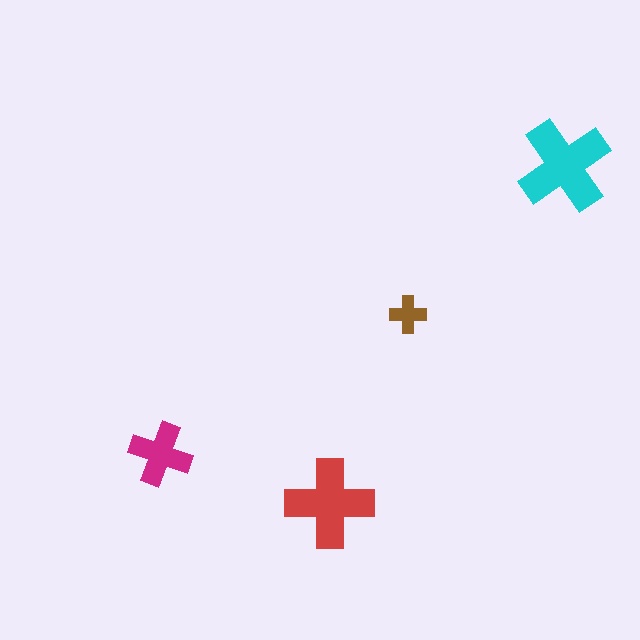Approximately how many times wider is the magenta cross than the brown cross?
About 1.5 times wider.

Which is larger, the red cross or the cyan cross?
The cyan one.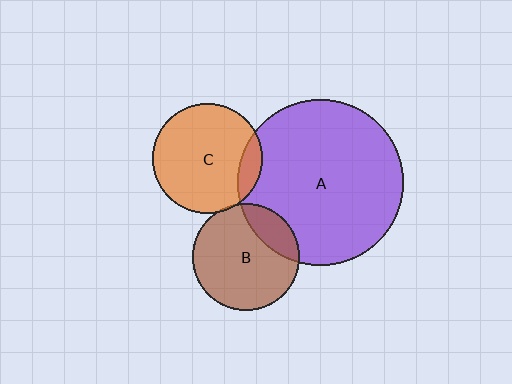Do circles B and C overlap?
Yes.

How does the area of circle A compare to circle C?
Approximately 2.3 times.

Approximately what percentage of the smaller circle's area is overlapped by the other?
Approximately 5%.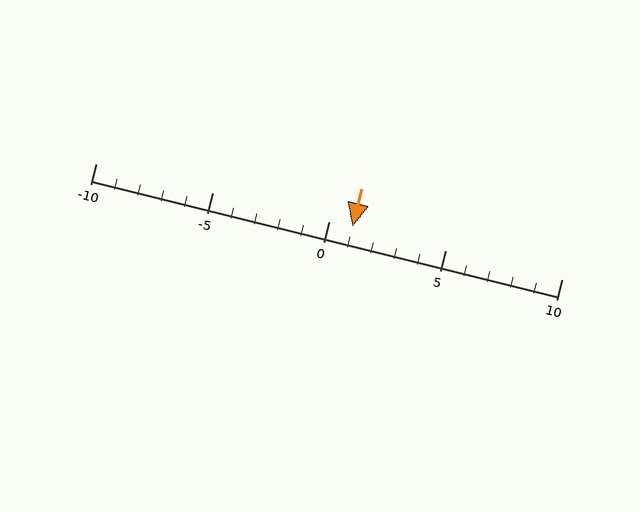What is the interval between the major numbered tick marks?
The major tick marks are spaced 5 units apart.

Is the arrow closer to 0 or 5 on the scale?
The arrow is closer to 0.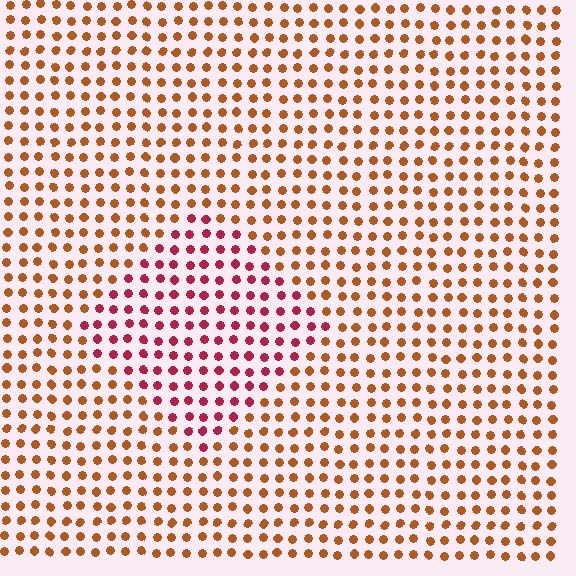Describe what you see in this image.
The image is filled with small brown elements in a uniform arrangement. A diamond-shaped region is visible where the elements are tinted to a slightly different hue, forming a subtle color boundary.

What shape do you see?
I see a diamond.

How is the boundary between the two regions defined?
The boundary is defined purely by a slight shift in hue (about 41 degrees). Spacing, size, and orientation are identical on both sides.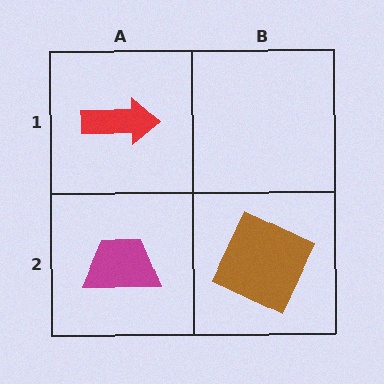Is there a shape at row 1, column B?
No, that cell is empty.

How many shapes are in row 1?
1 shape.